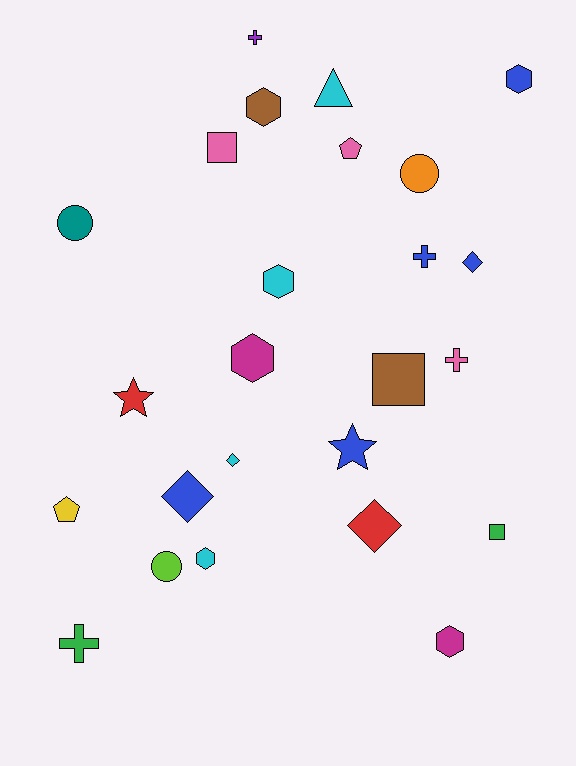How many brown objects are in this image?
There are 2 brown objects.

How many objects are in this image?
There are 25 objects.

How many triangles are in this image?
There is 1 triangle.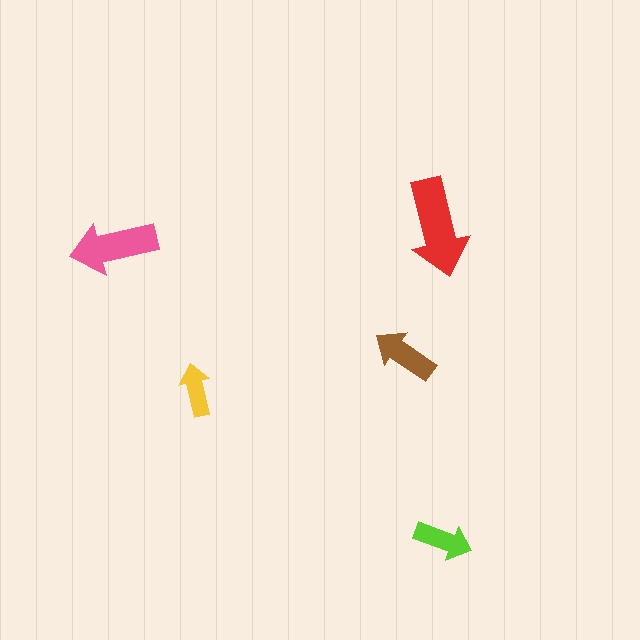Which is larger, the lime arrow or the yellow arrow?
The lime one.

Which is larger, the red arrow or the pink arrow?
The red one.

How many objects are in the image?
There are 5 objects in the image.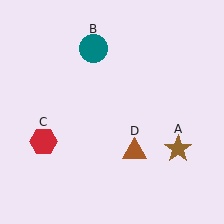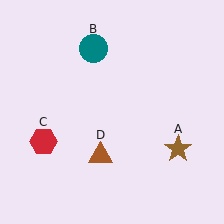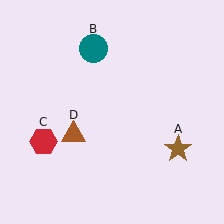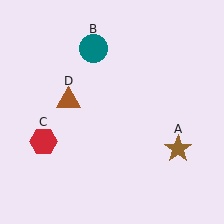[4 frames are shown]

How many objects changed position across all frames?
1 object changed position: brown triangle (object D).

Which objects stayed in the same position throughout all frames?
Brown star (object A) and teal circle (object B) and red hexagon (object C) remained stationary.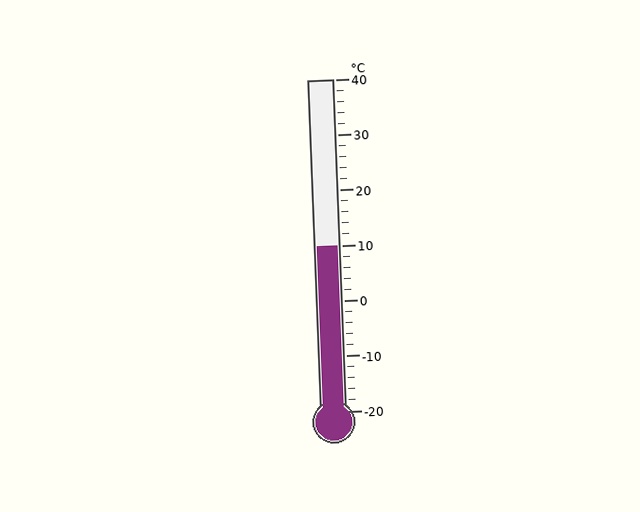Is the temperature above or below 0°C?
The temperature is above 0°C.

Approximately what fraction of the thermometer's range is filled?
The thermometer is filled to approximately 50% of its range.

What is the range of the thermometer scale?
The thermometer scale ranges from -20°C to 40°C.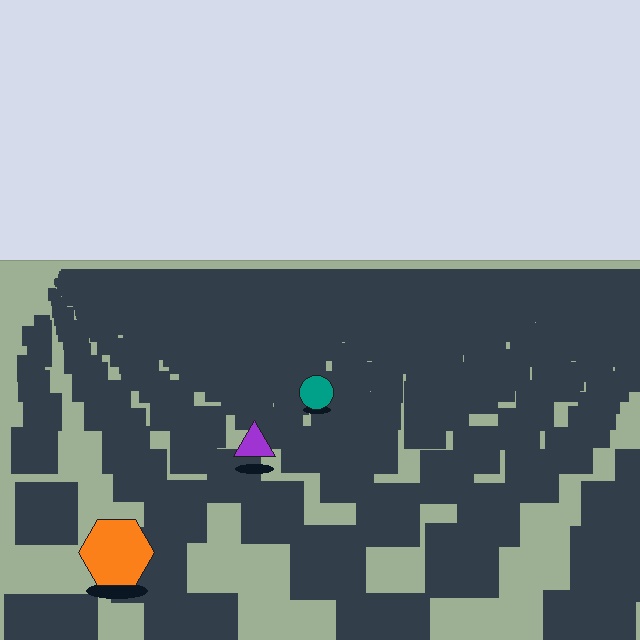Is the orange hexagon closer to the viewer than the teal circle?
Yes. The orange hexagon is closer — you can tell from the texture gradient: the ground texture is coarser near it.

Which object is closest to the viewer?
The orange hexagon is closest. The texture marks near it are larger and more spread out.